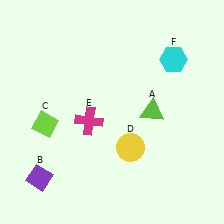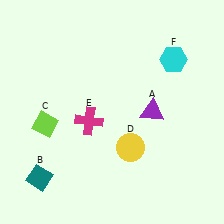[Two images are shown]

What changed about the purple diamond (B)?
In Image 1, B is purple. In Image 2, it changed to teal.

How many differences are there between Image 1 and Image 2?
There are 2 differences between the two images.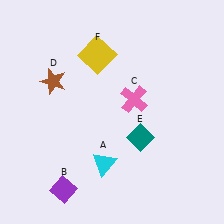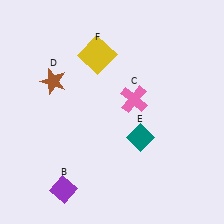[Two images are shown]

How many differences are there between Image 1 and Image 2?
There is 1 difference between the two images.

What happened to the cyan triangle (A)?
The cyan triangle (A) was removed in Image 2. It was in the bottom-left area of Image 1.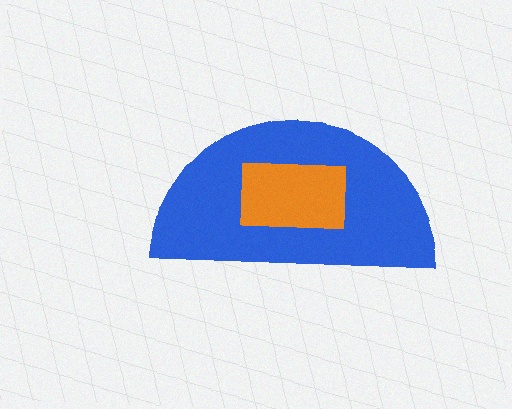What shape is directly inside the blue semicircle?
The orange rectangle.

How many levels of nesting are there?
2.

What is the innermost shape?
The orange rectangle.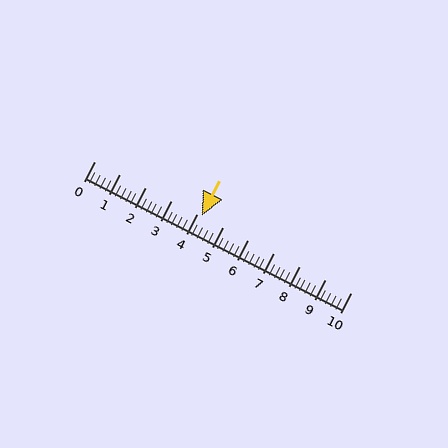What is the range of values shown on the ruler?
The ruler shows values from 0 to 10.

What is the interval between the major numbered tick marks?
The major tick marks are spaced 1 units apart.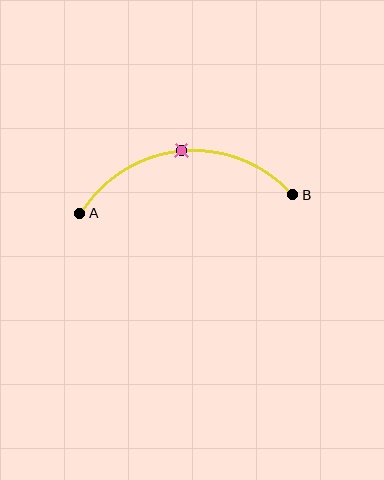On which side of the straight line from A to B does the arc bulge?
The arc bulges above the straight line connecting A and B.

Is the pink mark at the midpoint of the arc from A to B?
Yes. The pink mark lies on the arc at equal arc-length from both A and B — it is the arc midpoint.